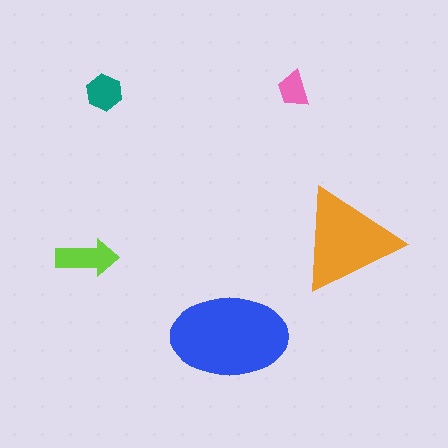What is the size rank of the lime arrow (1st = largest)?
3rd.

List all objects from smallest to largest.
The pink trapezoid, the teal hexagon, the lime arrow, the orange triangle, the blue ellipse.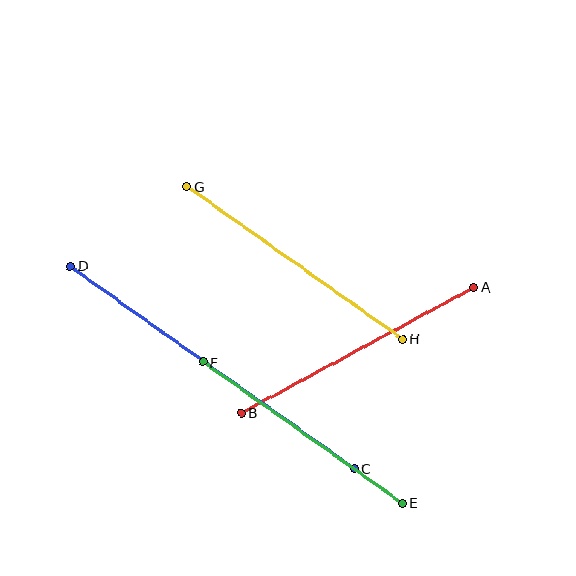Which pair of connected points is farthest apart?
Points C and D are farthest apart.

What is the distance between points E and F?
The distance is approximately 244 pixels.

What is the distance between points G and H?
The distance is approximately 264 pixels.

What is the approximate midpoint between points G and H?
The midpoint is at approximately (295, 263) pixels.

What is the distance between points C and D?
The distance is approximately 349 pixels.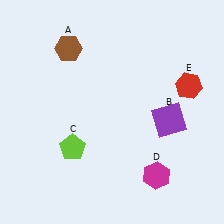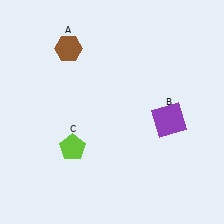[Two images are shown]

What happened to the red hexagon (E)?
The red hexagon (E) was removed in Image 2. It was in the top-right area of Image 1.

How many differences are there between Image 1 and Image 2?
There are 2 differences between the two images.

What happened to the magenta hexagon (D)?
The magenta hexagon (D) was removed in Image 2. It was in the bottom-right area of Image 1.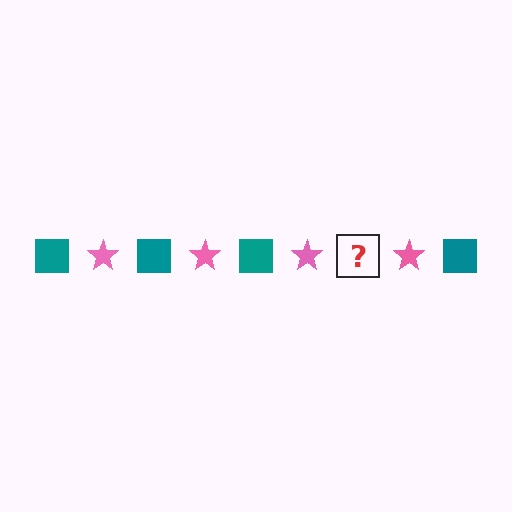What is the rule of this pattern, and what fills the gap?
The rule is that the pattern alternates between teal square and pink star. The gap should be filled with a teal square.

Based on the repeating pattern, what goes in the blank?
The blank should be a teal square.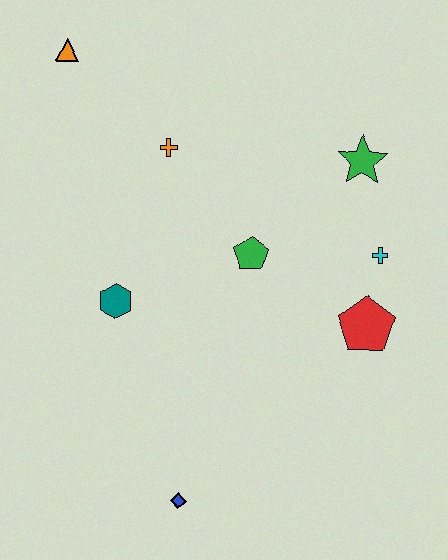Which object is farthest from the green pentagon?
The orange triangle is farthest from the green pentagon.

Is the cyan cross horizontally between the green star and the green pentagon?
No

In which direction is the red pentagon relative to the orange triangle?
The red pentagon is to the right of the orange triangle.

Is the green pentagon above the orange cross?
No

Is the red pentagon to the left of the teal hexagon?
No